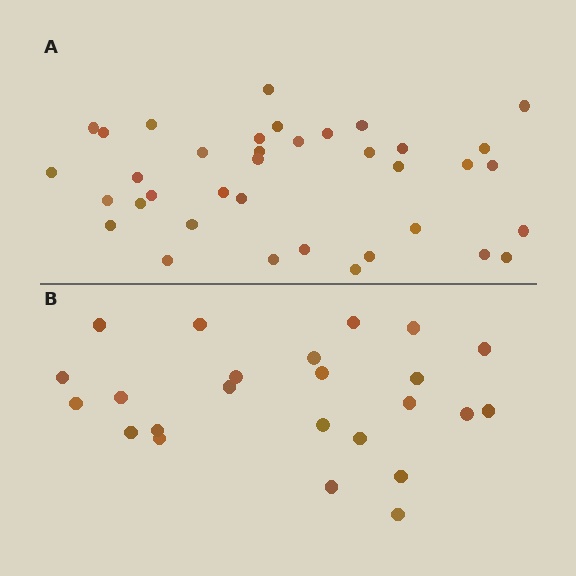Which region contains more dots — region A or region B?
Region A (the top region) has more dots.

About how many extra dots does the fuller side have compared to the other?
Region A has approximately 15 more dots than region B.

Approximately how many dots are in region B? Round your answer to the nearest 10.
About 20 dots. (The exact count is 24, which rounds to 20.)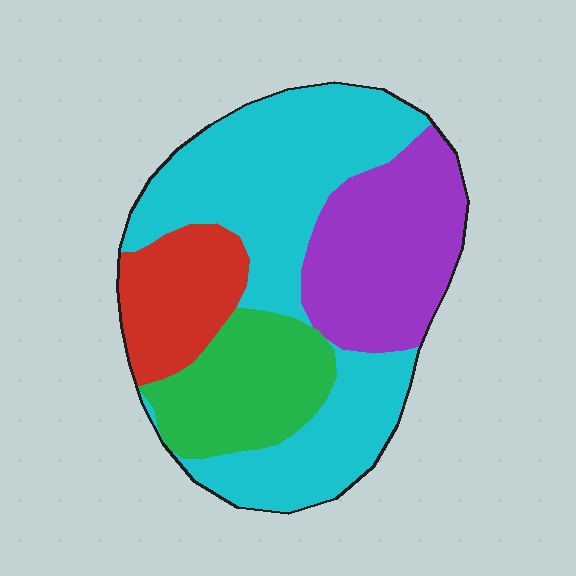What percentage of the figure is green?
Green takes up about one sixth (1/6) of the figure.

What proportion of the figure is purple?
Purple covers about 25% of the figure.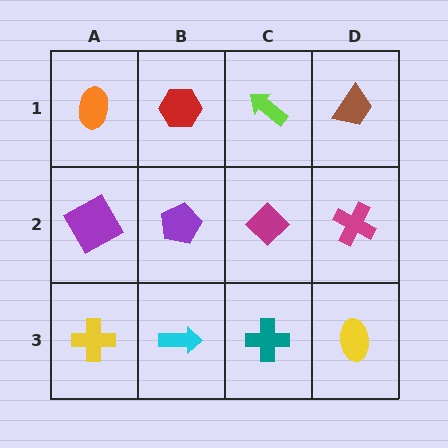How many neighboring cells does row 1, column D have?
2.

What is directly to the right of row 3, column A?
A cyan arrow.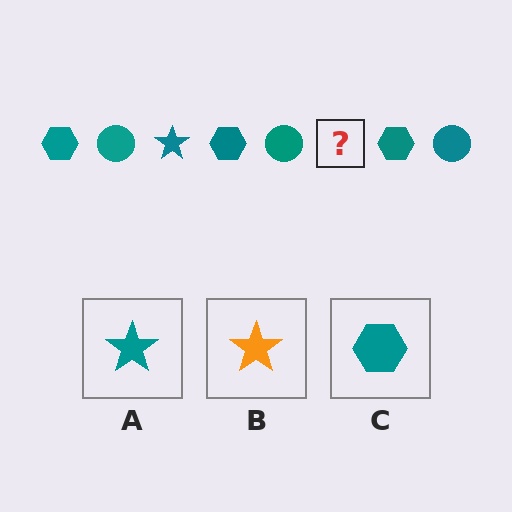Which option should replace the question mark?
Option A.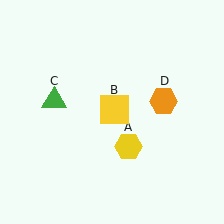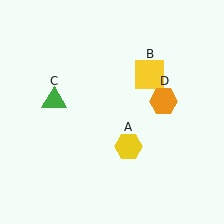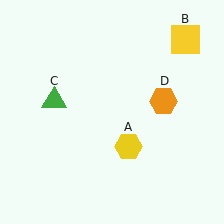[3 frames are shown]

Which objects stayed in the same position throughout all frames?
Yellow hexagon (object A) and green triangle (object C) and orange hexagon (object D) remained stationary.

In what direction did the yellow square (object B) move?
The yellow square (object B) moved up and to the right.